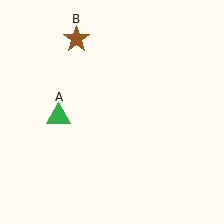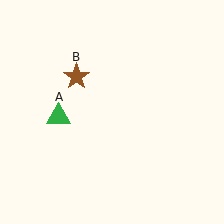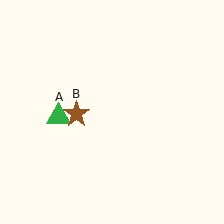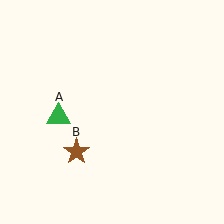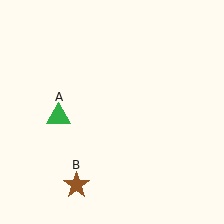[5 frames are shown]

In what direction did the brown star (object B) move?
The brown star (object B) moved down.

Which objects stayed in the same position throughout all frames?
Green triangle (object A) remained stationary.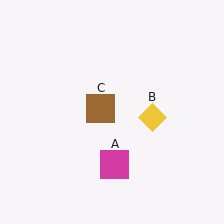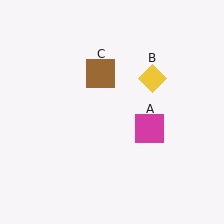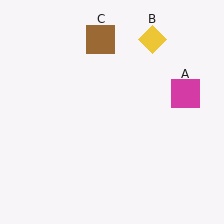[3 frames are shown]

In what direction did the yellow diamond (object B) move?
The yellow diamond (object B) moved up.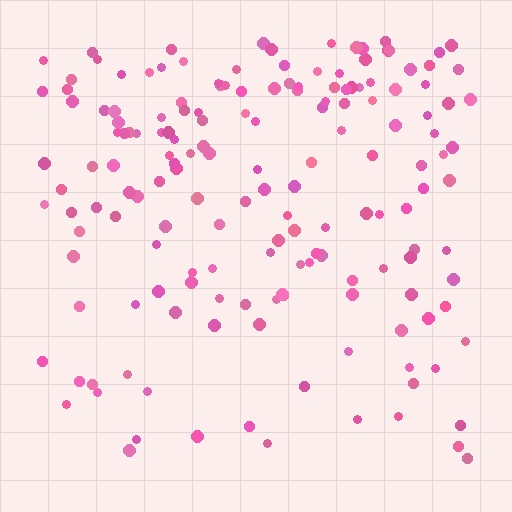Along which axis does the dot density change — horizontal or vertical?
Vertical.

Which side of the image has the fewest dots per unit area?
The bottom.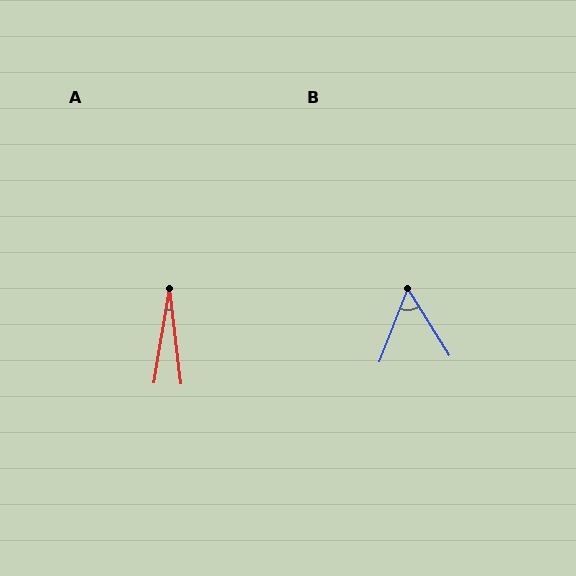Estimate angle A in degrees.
Approximately 16 degrees.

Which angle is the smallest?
A, at approximately 16 degrees.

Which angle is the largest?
B, at approximately 53 degrees.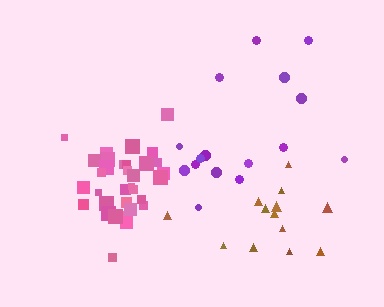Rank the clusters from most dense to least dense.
pink, brown, purple.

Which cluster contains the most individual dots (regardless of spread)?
Pink (34).